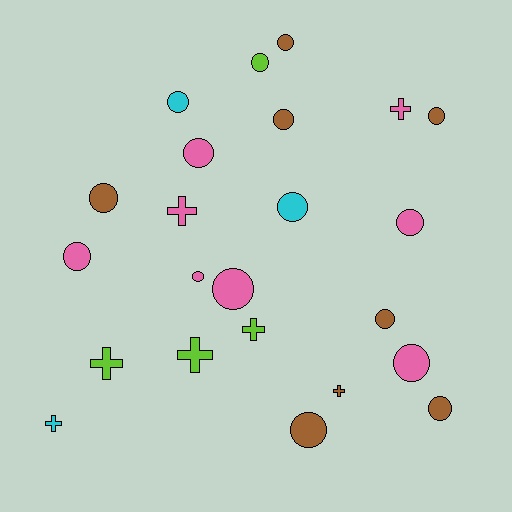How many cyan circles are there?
There are 2 cyan circles.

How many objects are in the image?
There are 23 objects.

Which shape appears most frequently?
Circle, with 16 objects.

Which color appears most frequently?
Pink, with 8 objects.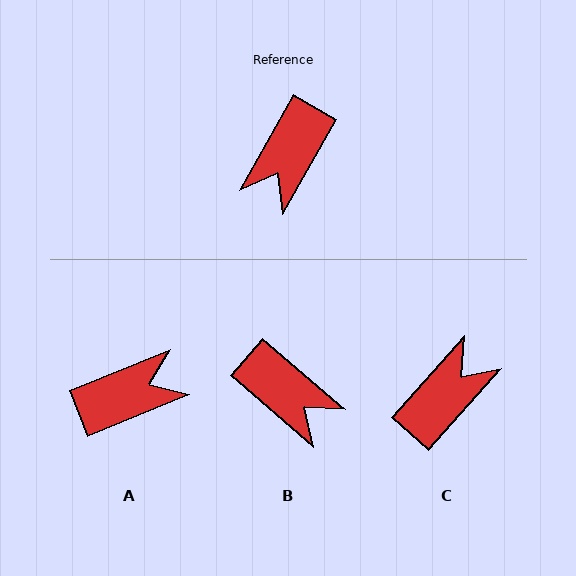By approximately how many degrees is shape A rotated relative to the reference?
Approximately 142 degrees counter-clockwise.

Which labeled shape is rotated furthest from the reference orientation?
C, about 168 degrees away.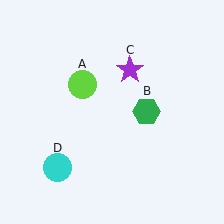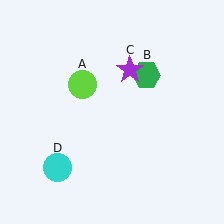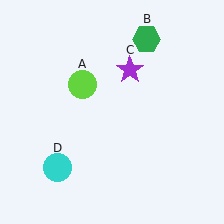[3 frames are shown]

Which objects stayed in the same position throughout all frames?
Lime circle (object A) and purple star (object C) and cyan circle (object D) remained stationary.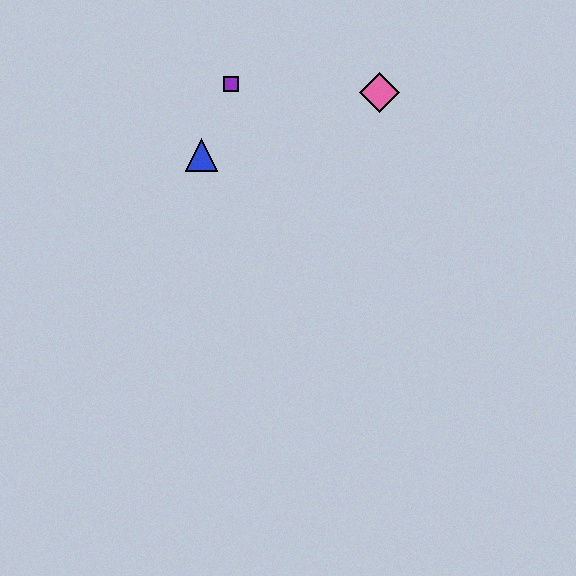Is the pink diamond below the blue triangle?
No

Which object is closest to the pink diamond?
The purple square is closest to the pink diamond.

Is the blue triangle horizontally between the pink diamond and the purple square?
No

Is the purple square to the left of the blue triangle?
No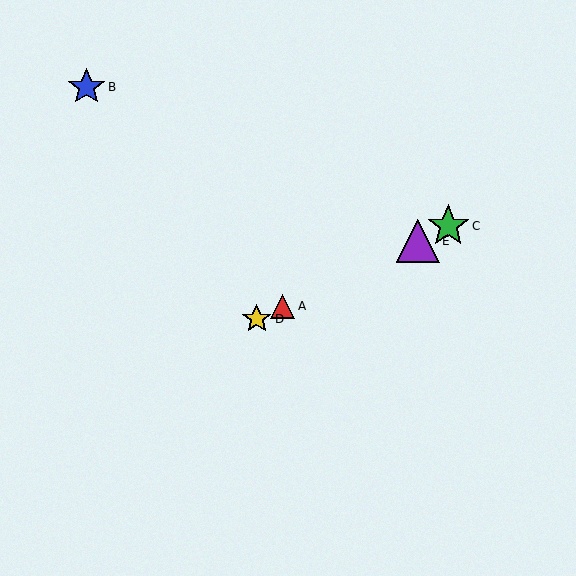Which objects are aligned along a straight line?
Objects A, C, D, E are aligned along a straight line.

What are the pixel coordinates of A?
Object A is at (283, 306).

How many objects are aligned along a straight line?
4 objects (A, C, D, E) are aligned along a straight line.